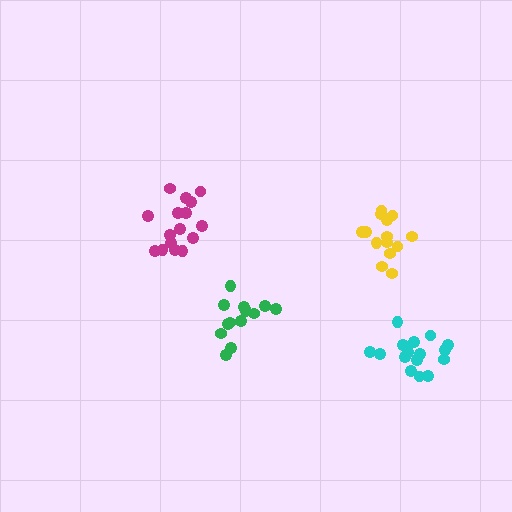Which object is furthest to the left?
The magenta cluster is leftmost.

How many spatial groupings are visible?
There are 4 spatial groupings.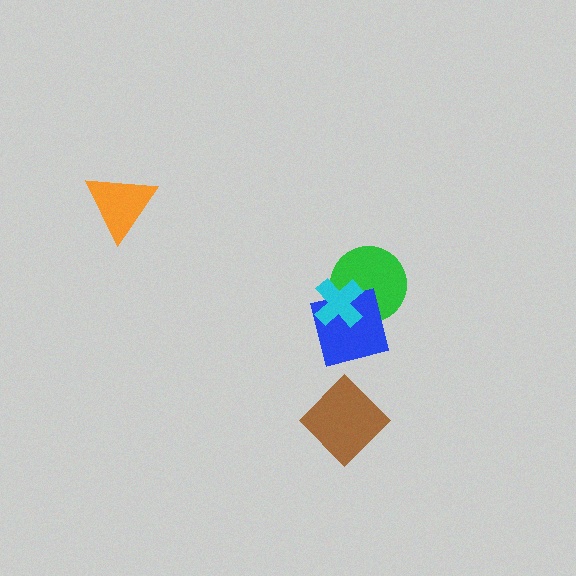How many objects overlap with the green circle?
2 objects overlap with the green circle.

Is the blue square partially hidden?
Yes, it is partially covered by another shape.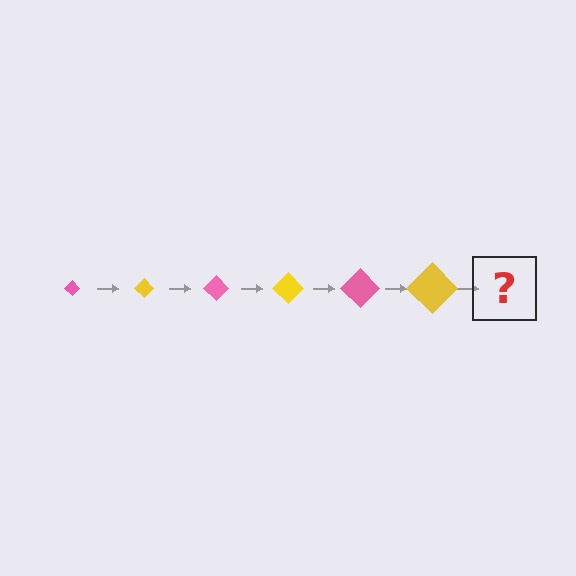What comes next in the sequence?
The next element should be a pink diamond, larger than the previous one.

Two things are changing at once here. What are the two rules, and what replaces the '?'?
The two rules are that the diamond grows larger each step and the color cycles through pink and yellow. The '?' should be a pink diamond, larger than the previous one.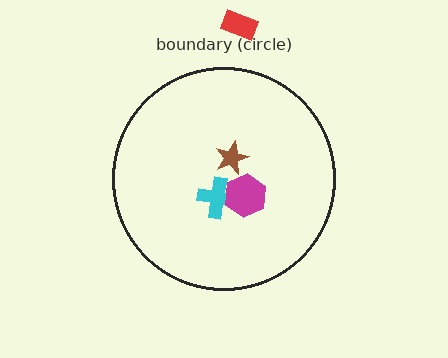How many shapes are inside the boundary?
3 inside, 1 outside.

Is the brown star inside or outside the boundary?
Inside.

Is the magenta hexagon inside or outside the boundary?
Inside.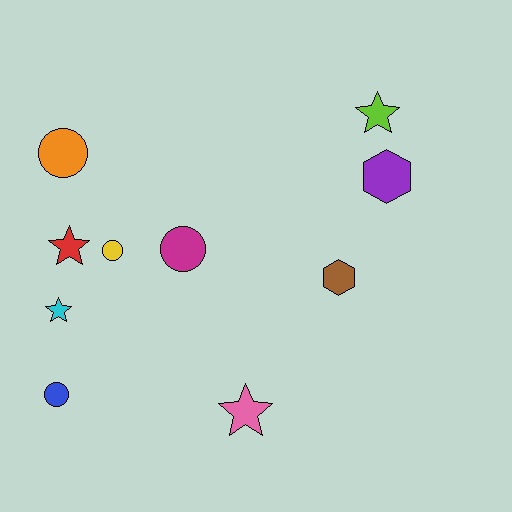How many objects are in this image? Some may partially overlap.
There are 10 objects.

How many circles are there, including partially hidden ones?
There are 4 circles.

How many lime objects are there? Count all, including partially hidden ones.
There is 1 lime object.